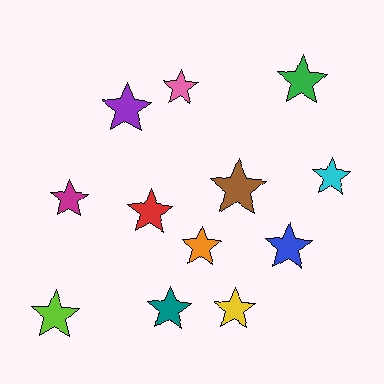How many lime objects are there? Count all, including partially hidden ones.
There is 1 lime object.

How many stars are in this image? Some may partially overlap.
There are 12 stars.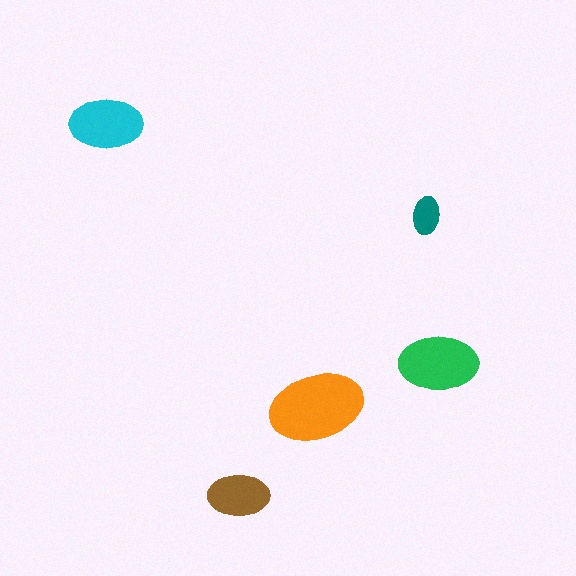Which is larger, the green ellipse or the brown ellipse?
The green one.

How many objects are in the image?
There are 5 objects in the image.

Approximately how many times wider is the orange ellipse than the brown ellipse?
About 1.5 times wider.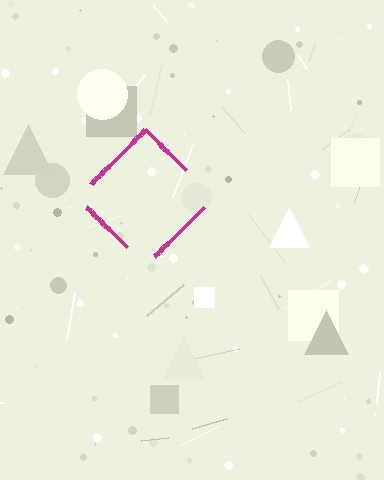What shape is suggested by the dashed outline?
The dashed outline suggests a diamond.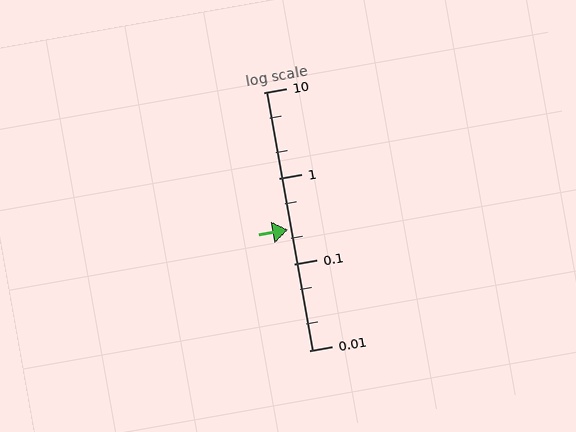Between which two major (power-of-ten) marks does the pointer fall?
The pointer is between 0.1 and 1.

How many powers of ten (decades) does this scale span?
The scale spans 3 decades, from 0.01 to 10.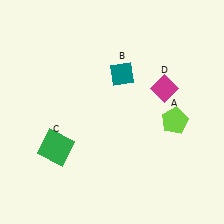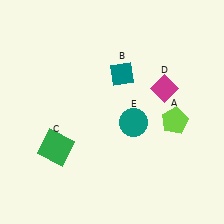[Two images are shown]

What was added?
A teal circle (E) was added in Image 2.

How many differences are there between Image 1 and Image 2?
There is 1 difference between the two images.